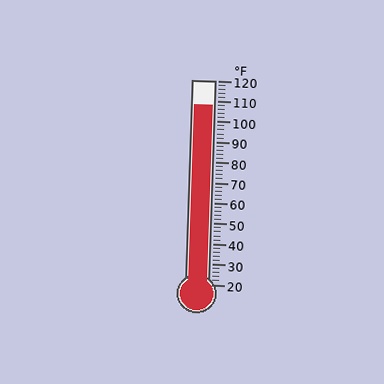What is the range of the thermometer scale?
The thermometer scale ranges from 20°F to 120°F.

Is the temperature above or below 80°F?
The temperature is above 80°F.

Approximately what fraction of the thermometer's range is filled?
The thermometer is filled to approximately 90% of its range.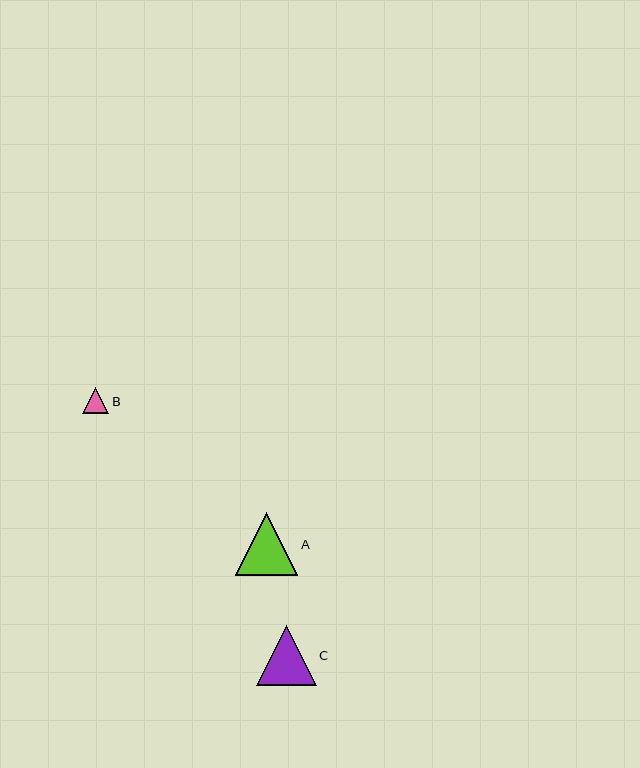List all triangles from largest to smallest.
From largest to smallest: A, C, B.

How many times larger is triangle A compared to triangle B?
Triangle A is approximately 2.4 times the size of triangle B.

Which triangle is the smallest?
Triangle B is the smallest with a size of approximately 26 pixels.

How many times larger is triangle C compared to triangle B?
Triangle C is approximately 2.3 times the size of triangle B.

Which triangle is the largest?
Triangle A is the largest with a size of approximately 63 pixels.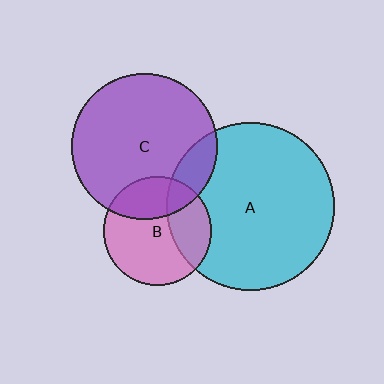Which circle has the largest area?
Circle A (cyan).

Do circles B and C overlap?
Yes.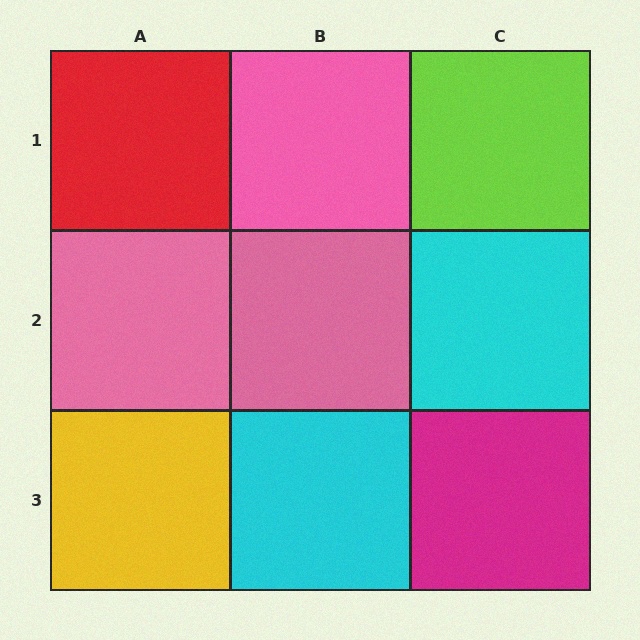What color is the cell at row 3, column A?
Yellow.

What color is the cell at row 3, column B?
Cyan.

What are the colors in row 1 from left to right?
Red, pink, lime.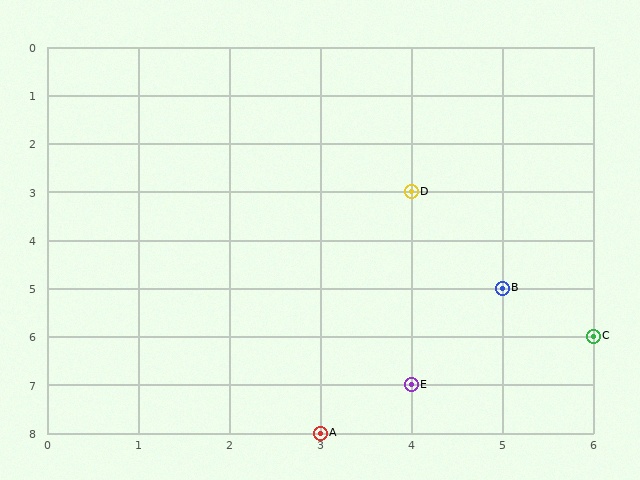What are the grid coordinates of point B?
Point B is at grid coordinates (5, 5).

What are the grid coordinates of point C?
Point C is at grid coordinates (6, 6).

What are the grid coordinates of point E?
Point E is at grid coordinates (4, 7).